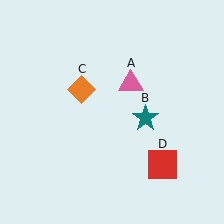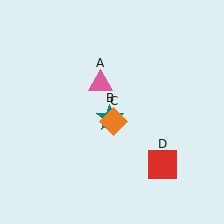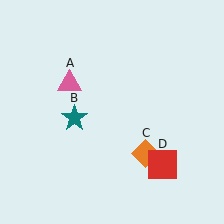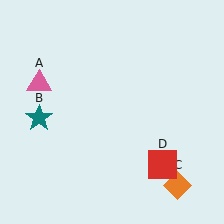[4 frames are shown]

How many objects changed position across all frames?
3 objects changed position: pink triangle (object A), teal star (object B), orange diamond (object C).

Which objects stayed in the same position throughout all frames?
Red square (object D) remained stationary.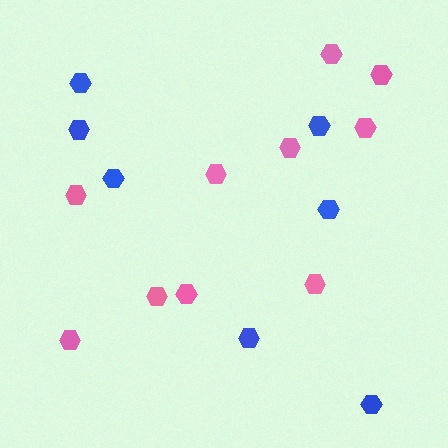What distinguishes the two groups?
There are 2 groups: one group of blue hexagons (7) and one group of pink hexagons (10).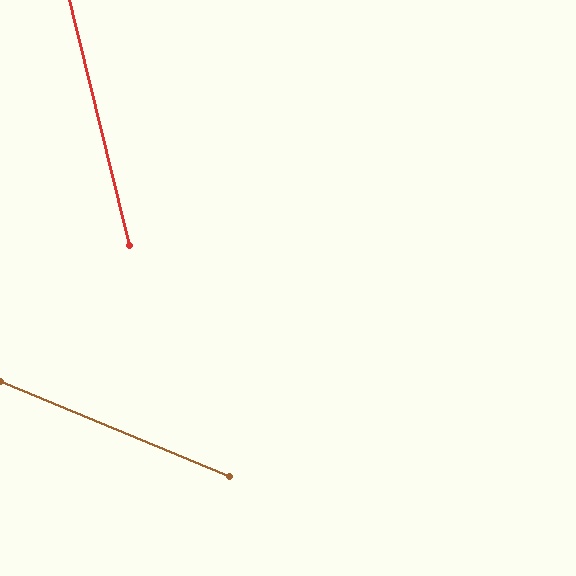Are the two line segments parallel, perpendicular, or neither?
Neither parallel nor perpendicular — they differ by about 54°.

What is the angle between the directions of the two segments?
Approximately 54 degrees.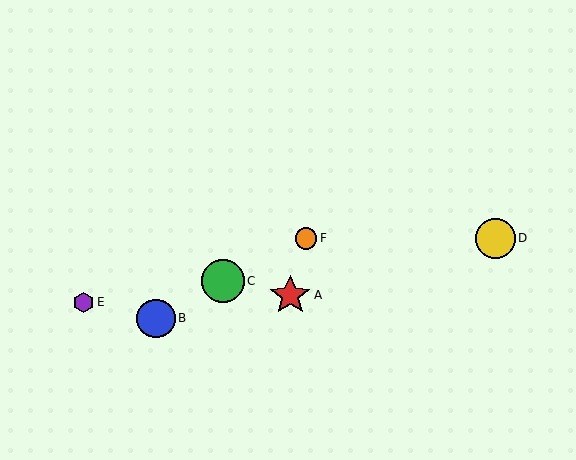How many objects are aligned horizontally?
2 objects (D, F) are aligned horizontally.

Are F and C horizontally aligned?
No, F is at y≈238 and C is at y≈281.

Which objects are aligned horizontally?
Objects D, F are aligned horizontally.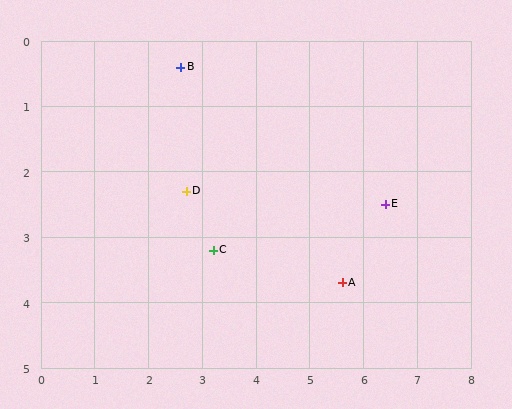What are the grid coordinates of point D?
Point D is at approximately (2.7, 2.3).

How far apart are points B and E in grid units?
Points B and E are about 4.3 grid units apart.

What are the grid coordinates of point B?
Point B is at approximately (2.6, 0.4).